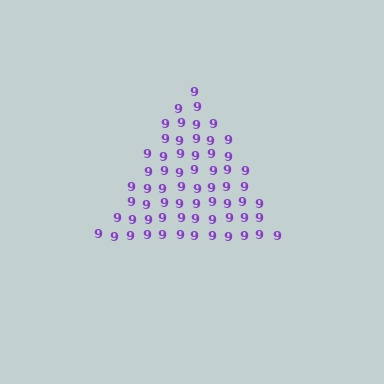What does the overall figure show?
The overall figure shows a triangle.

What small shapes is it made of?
It is made of small digit 9's.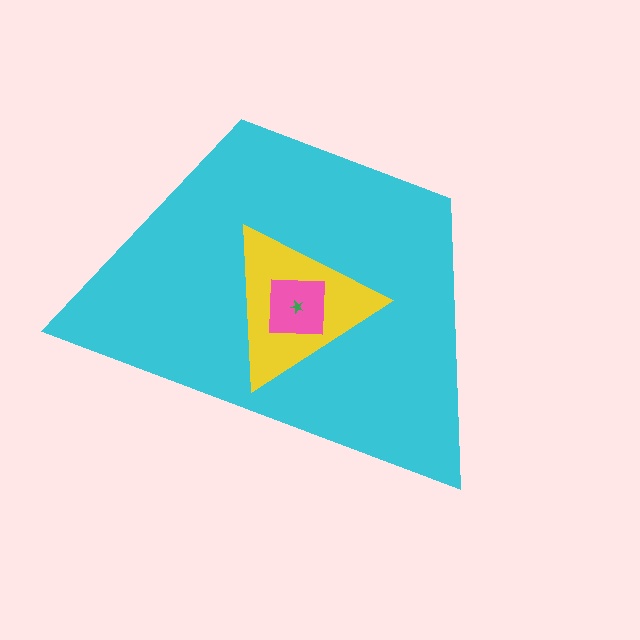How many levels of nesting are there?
4.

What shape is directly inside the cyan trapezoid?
The yellow triangle.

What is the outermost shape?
The cyan trapezoid.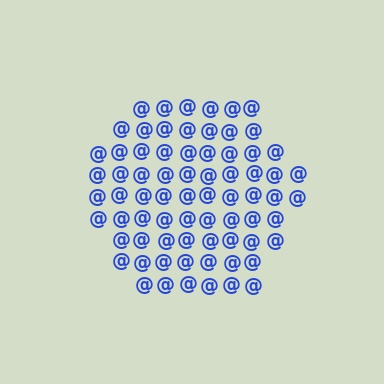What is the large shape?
The large shape is a hexagon.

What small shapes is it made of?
It is made of small at signs.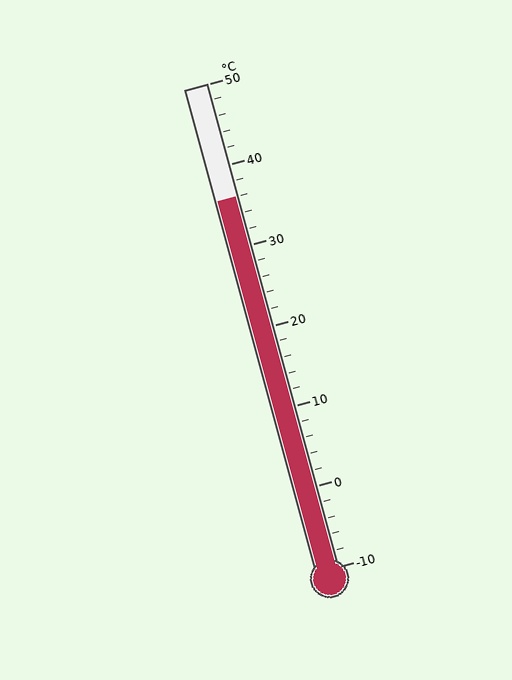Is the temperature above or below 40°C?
The temperature is below 40°C.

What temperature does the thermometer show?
The thermometer shows approximately 36°C.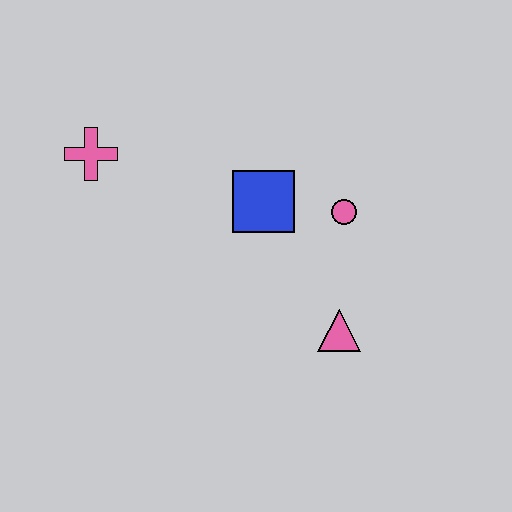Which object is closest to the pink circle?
The blue square is closest to the pink circle.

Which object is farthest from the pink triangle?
The pink cross is farthest from the pink triangle.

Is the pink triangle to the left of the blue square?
No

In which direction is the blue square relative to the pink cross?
The blue square is to the right of the pink cross.